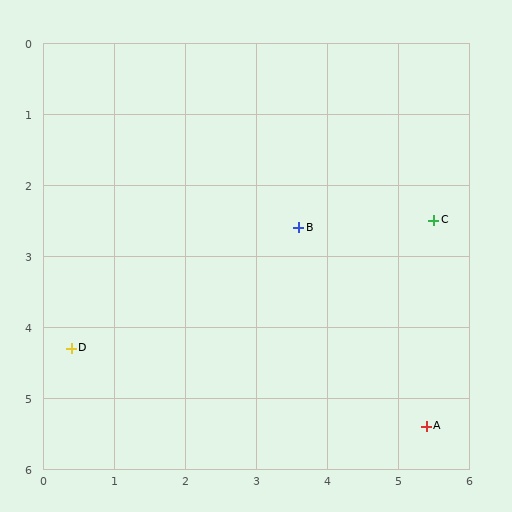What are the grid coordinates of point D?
Point D is at approximately (0.4, 4.3).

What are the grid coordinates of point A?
Point A is at approximately (5.4, 5.4).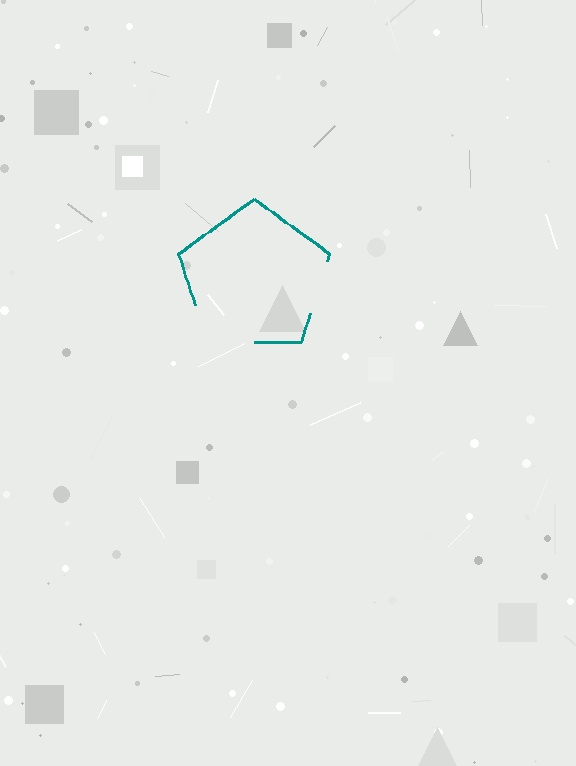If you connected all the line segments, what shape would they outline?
They would outline a pentagon.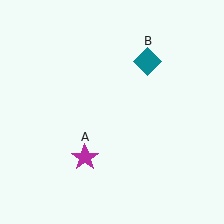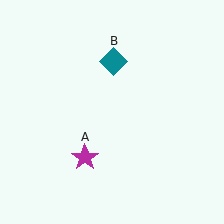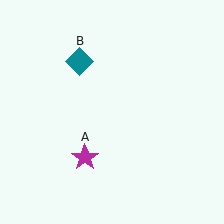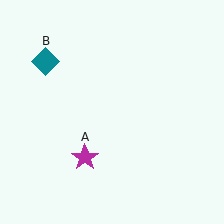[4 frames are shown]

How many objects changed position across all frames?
1 object changed position: teal diamond (object B).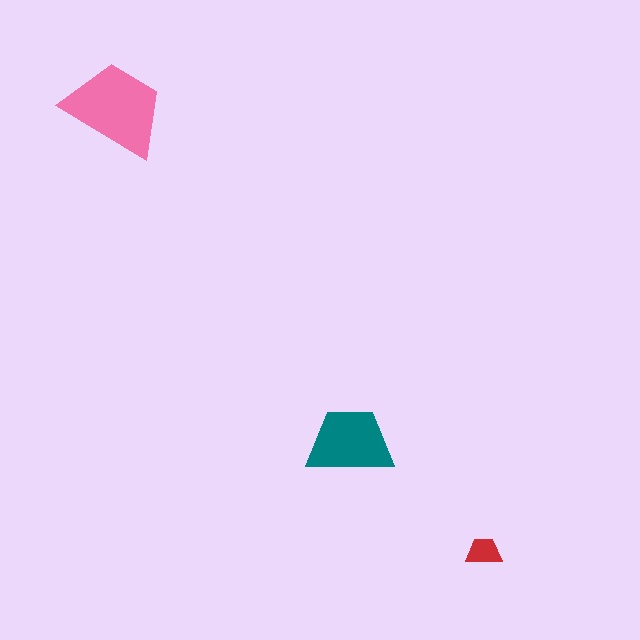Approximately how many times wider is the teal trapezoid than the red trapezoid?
About 2.5 times wider.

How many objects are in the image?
There are 3 objects in the image.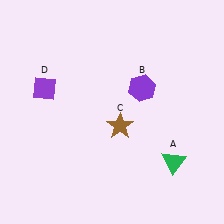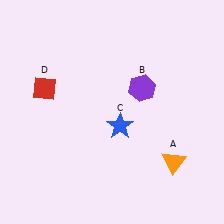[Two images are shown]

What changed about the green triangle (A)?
In Image 1, A is green. In Image 2, it changed to orange.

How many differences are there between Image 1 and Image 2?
There are 3 differences between the two images.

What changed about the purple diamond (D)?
In Image 1, D is purple. In Image 2, it changed to red.